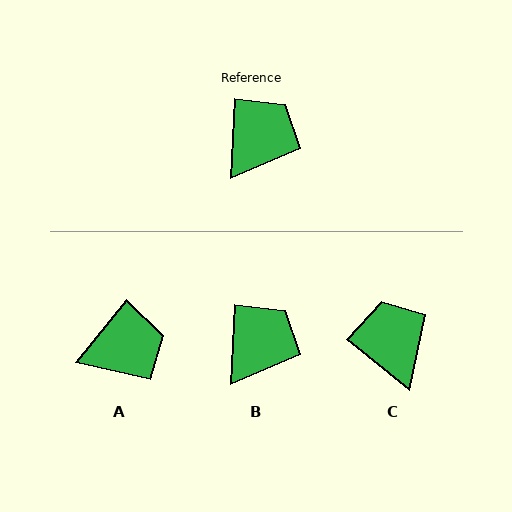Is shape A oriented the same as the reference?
No, it is off by about 36 degrees.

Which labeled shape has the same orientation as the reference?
B.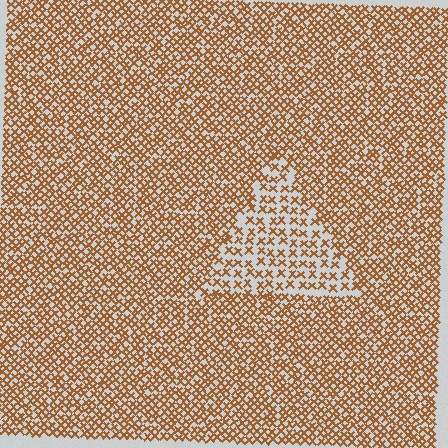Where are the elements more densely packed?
The elements are more densely packed outside the triangle boundary.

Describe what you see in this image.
The image contains small brown elements arranged at two different densities. A triangle-shaped region is visible where the elements are less densely packed than the surrounding area.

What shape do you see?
I see a triangle.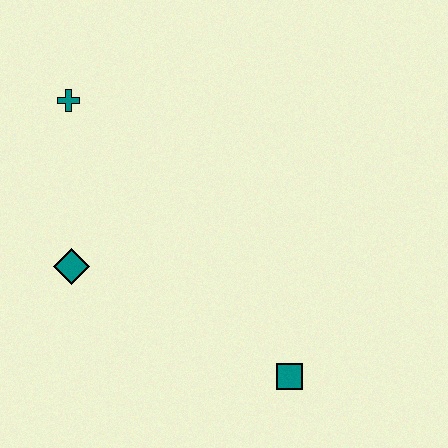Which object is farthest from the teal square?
The teal cross is farthest from the teal square.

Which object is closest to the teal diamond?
The teal cross is closest to the teal diamond.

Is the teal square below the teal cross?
Yes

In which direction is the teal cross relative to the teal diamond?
The teal cross is above the teal diamond.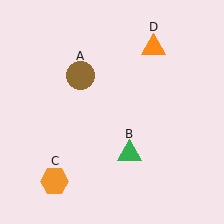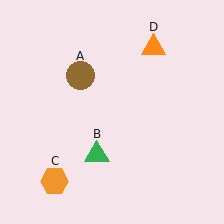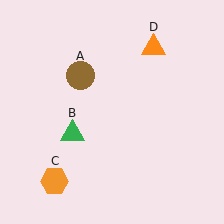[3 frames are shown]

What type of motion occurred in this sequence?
The green triangle (object B) rotated clockwise around the center of the scene.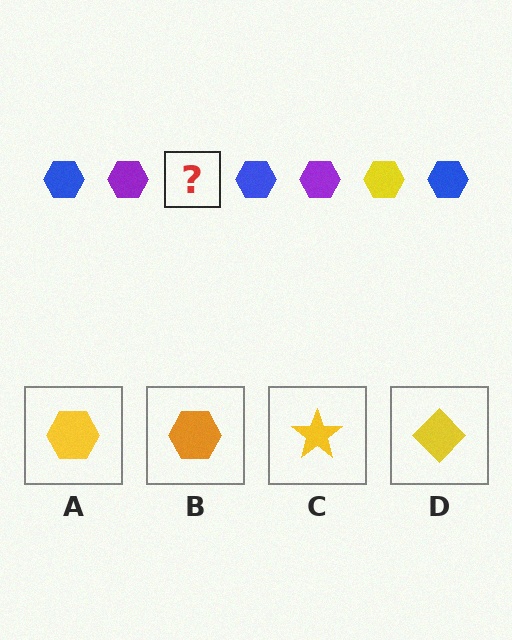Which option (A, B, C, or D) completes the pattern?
A.